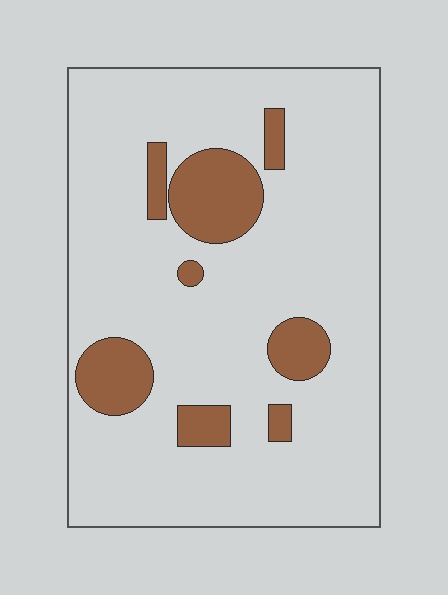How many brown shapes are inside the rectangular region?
8.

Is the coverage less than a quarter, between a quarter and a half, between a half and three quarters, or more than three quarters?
Less than a quarter.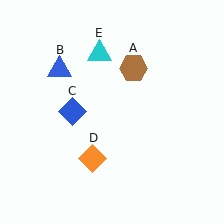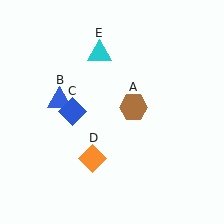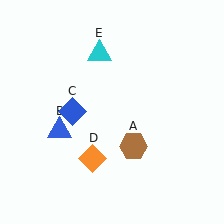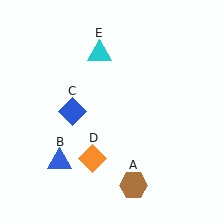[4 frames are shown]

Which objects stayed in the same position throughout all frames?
Blue diamond (object C) and orange diamond (object D) and cyan triangle (object E) remained stationary.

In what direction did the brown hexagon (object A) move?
The brown hexagon (object A) moved down.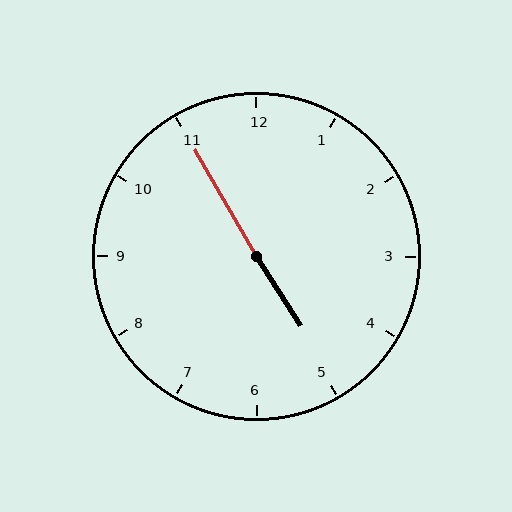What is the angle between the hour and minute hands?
Approximately 178 degrees.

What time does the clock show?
4:55.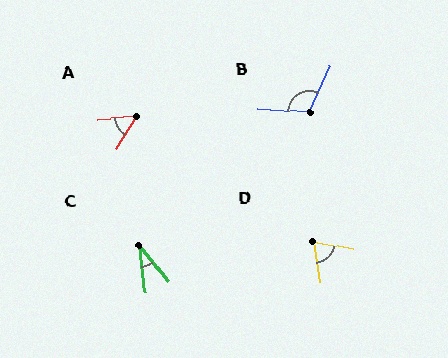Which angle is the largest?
B, at approximately 110 degrees.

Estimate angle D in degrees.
Approximately 69 degrees.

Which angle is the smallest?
C, at approximately 31 degrees.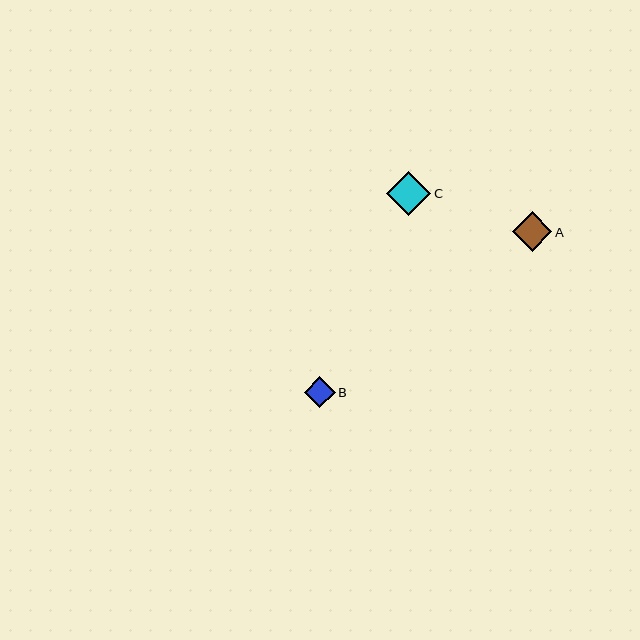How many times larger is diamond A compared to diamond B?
Diamond A is approximately 1.3 times the size of diamond B.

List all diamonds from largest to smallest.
From largest to smallest: C, A, B.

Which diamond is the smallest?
Diamond B is the smallest with a size of approximately 31 pixels.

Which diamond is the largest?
Diamond C is the largest with a size of approximately 44 pixels.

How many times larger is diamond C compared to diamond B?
Diamond C is approximately 1.4 times the size of diamond B.